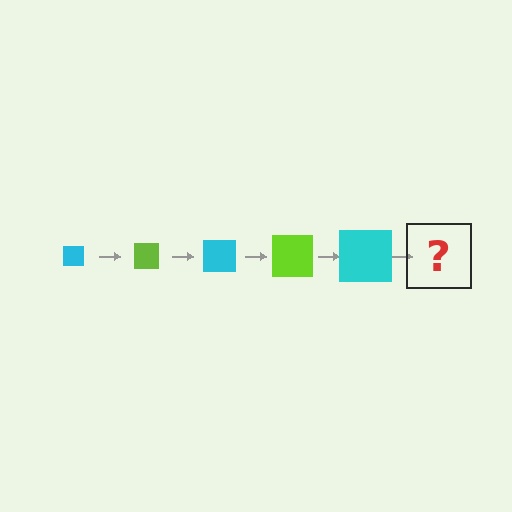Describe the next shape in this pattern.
It should be a lime square, larger than the previous one.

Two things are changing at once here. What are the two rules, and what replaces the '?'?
The two rules are that the square grows larger each step and the color cycles through cyan and lime. The '?' should be a lime square, larger than the previous one.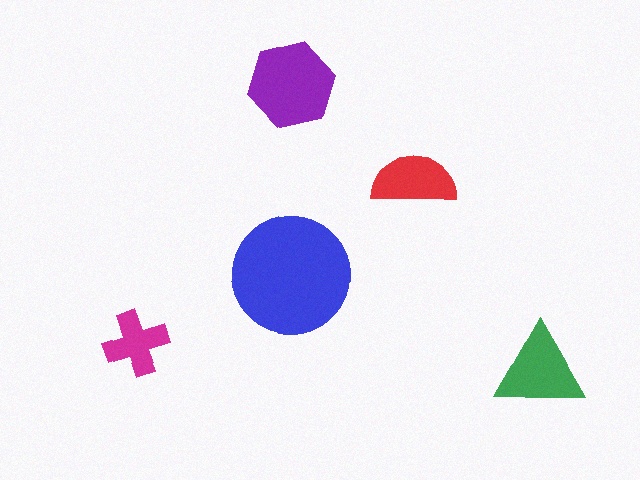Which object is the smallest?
The magenta cross.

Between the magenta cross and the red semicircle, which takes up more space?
The red semicircle.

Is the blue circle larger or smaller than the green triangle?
Larger.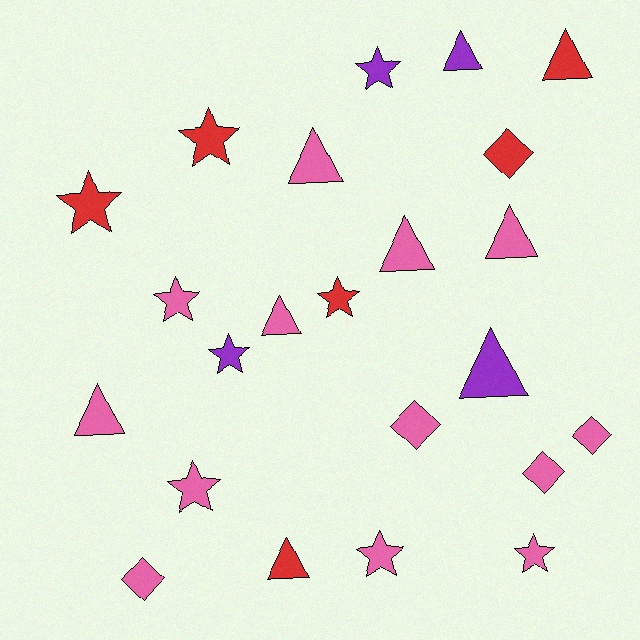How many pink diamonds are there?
There are 4 pink diamonds.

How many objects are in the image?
There are 23 objects.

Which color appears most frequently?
Pink, with 13 objects.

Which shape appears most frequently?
Star, with 9 objects.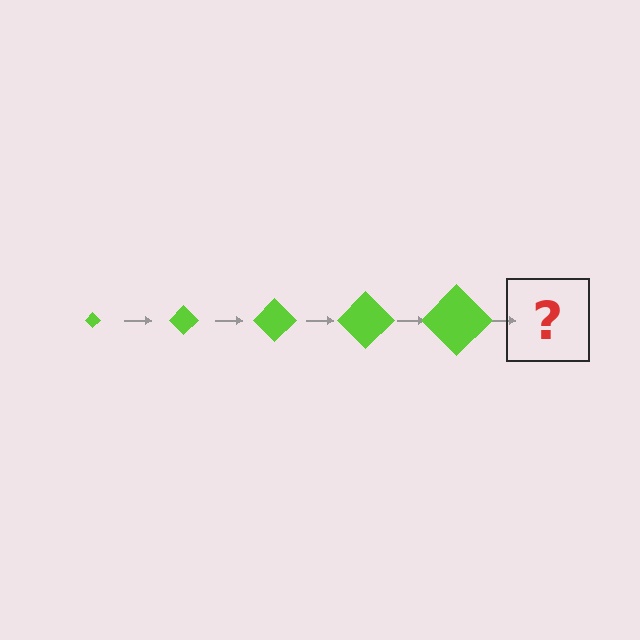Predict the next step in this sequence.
The next step is a lime diamond, larger than the previous one.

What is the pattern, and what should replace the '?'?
The pattern is that the diamond gets progressively larger each step. The '?' should be a lime diamond, larger than the previous one.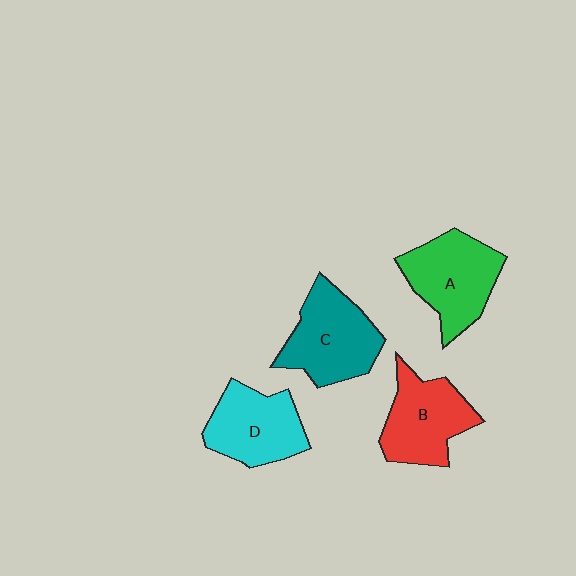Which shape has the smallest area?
Shape D (cyan).